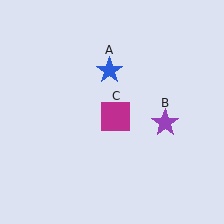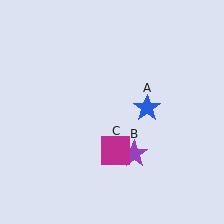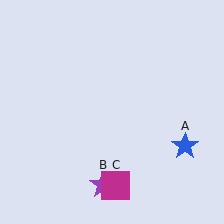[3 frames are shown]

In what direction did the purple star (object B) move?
The purple star (object B) moved down and to the left.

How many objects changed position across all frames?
3 objects changed position: blue star (object A), purple star (object B), magenta square (object C).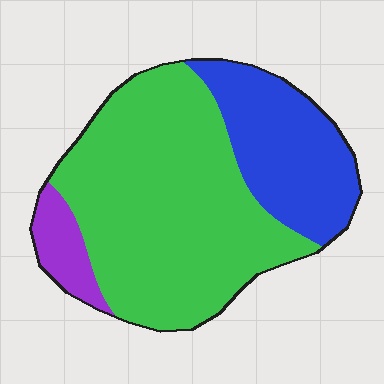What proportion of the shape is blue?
Blue takes up about one quarter (1/4) of the shape.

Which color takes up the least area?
Purple, at roughly 10%.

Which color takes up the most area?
Green, at roughly 65%.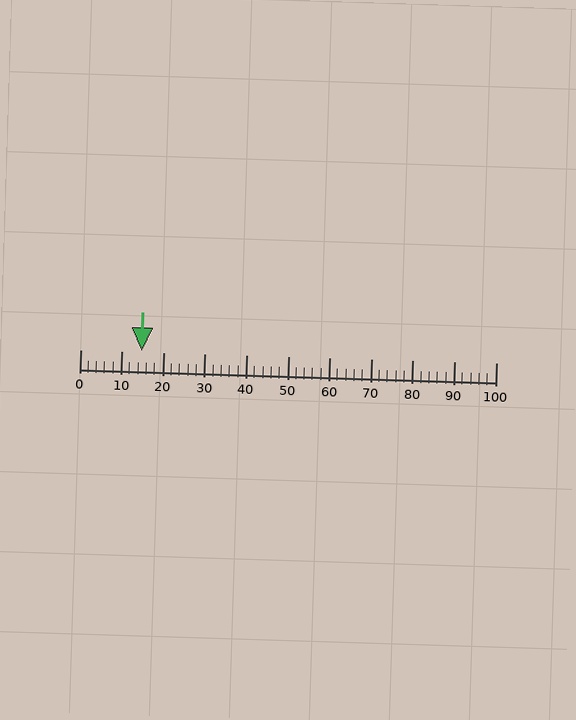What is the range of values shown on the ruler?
The ruler shows values from 0 to 100.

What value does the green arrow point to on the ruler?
The green arrow points to approximately 15.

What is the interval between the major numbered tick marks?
The major tick marks are spaced 10 units apart.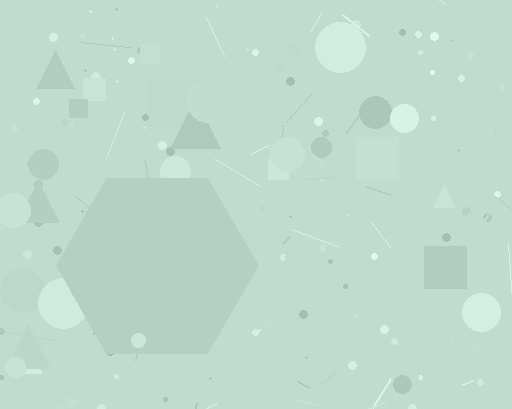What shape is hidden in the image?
A hexagon is hidden in the image.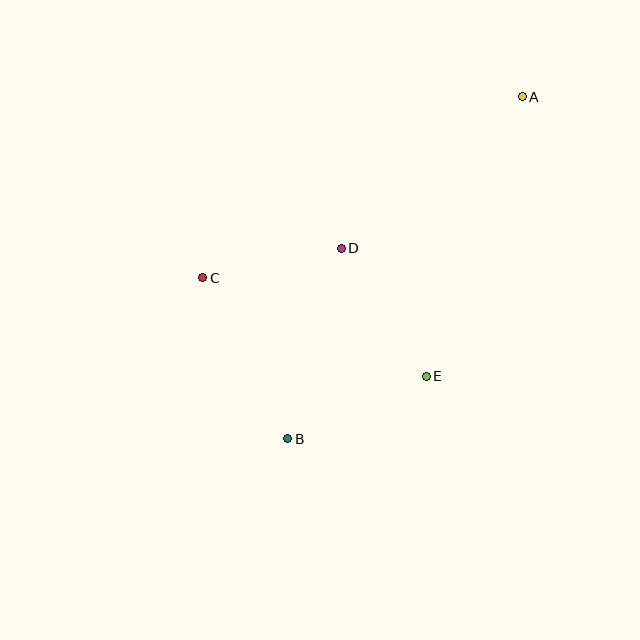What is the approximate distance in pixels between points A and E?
The distance between A and E is approximately 296 pixels.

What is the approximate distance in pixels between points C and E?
The distance between C and E is approximately 244 pixels.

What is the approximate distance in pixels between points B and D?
The distance between B and D is approximately 198 pixels.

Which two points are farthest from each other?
Points A and B are farthest from each other.